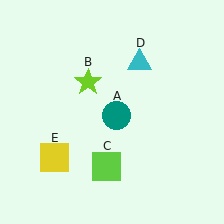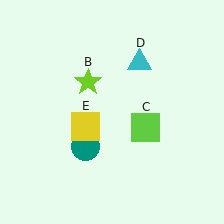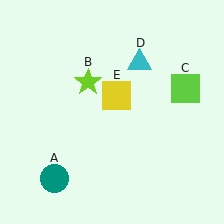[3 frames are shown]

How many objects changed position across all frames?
3 objects changed position: teal circle (object A), lime square (object C), yellow square (object E).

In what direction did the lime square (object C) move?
The lime square (object C) moved up and to the right.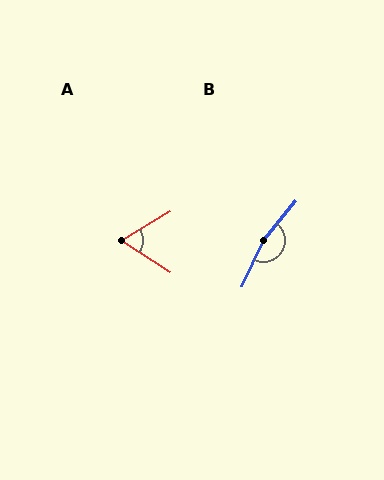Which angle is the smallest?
A, at approximately 64 degrees.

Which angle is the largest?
B, at approximately 165 degrees.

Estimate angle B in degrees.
Approximately 165 degrees.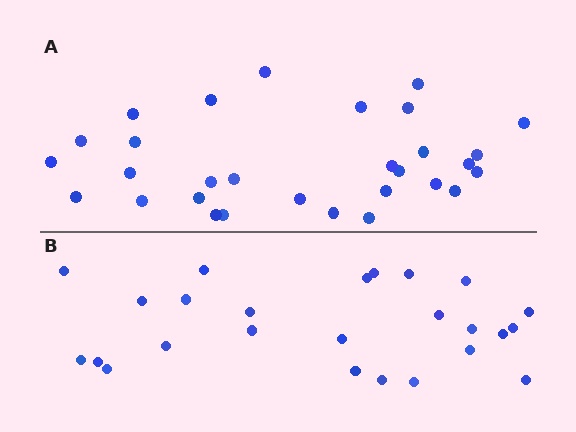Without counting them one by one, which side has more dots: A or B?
Region A (the top region) has more dots.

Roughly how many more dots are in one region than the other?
Region A has about 5 more dots than region B.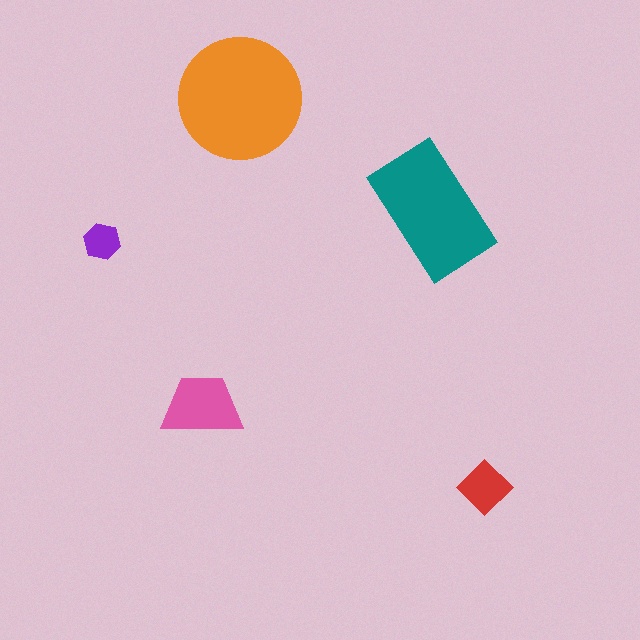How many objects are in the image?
There are 5 objects in the image.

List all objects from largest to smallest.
The orange circle, the teal rectangle, the pink trapezoid, the red diamond, the purple hexagon.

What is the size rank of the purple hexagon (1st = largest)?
5th.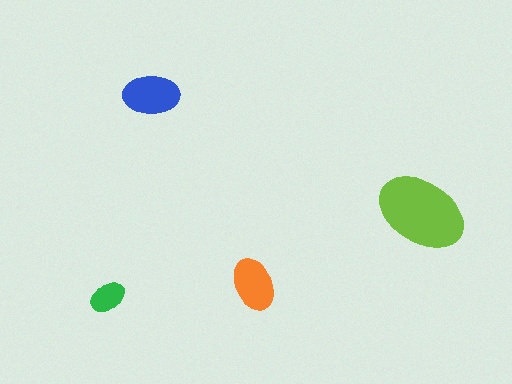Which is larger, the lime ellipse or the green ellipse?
The lime one.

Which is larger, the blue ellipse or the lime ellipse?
The lime one.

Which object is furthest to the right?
The lime ellipse is rightmost.